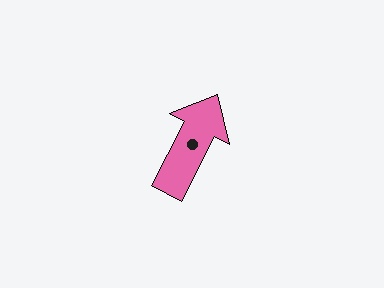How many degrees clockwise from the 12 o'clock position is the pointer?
Approximately 27 degrees.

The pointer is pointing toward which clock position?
Roughly 1 o'clock.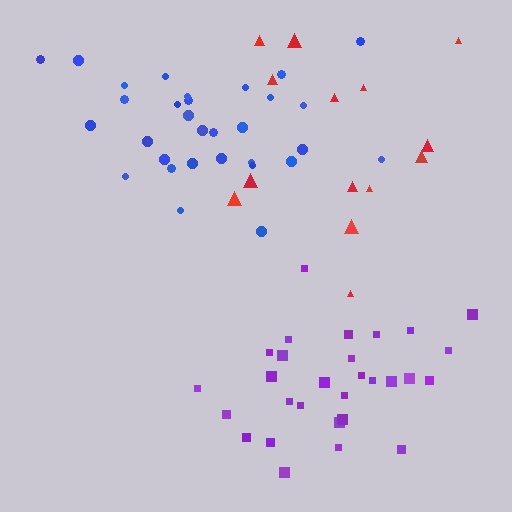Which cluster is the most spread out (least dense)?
Red.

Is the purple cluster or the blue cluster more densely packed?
Blue.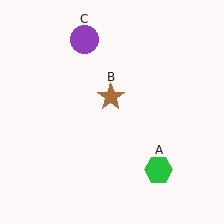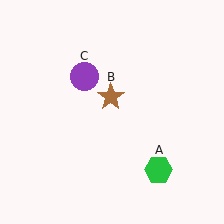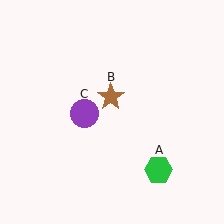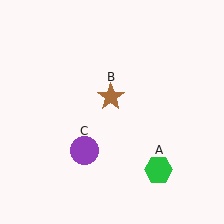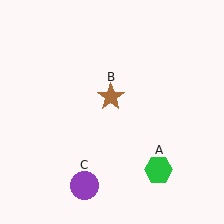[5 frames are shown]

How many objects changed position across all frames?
1 object changed position: purple circle (object C).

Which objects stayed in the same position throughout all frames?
Green hexagon (object A) and brown star (object B) remained stationary.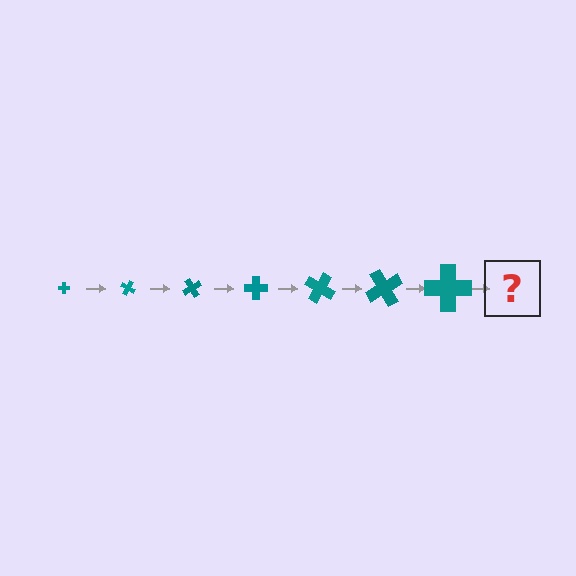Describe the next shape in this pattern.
It should be a cross, larger than the previous one and rotated 210 degrees from the start.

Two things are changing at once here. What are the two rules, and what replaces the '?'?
The two rules are that the cross grows larger each step and it rotates 30 degrees each step. The '?' should be a cross, larger than the previous one and rotated 210 degrees from the start.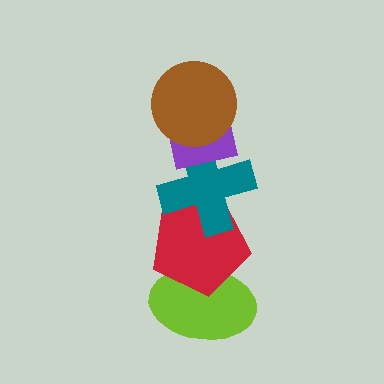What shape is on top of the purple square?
The brown circle is on top of the purple square.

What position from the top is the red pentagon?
The red pentagon is 4th from the top.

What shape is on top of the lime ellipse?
The red pentagon is on top of the lime ellipse.